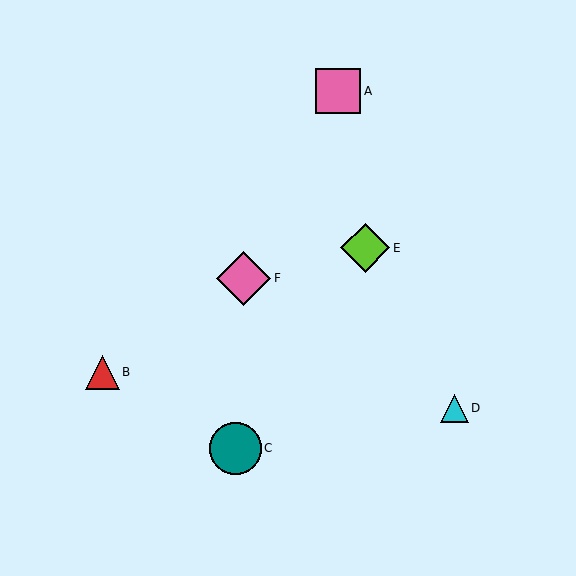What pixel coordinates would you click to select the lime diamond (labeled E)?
Click at (365, 248) to select the lime diamond E.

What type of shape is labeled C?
Shape C is a teal circle.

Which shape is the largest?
The pink diamond (labeled F) is the largest.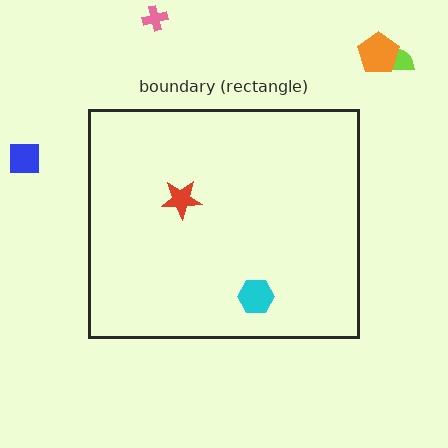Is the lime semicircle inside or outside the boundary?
Outside.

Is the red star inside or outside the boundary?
Inside.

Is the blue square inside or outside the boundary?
Outside.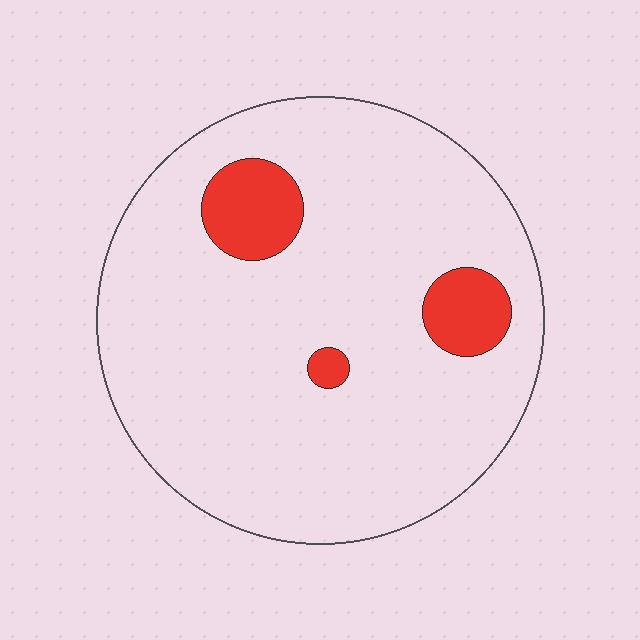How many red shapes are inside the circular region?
3.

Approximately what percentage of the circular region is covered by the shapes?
Approximately 10%.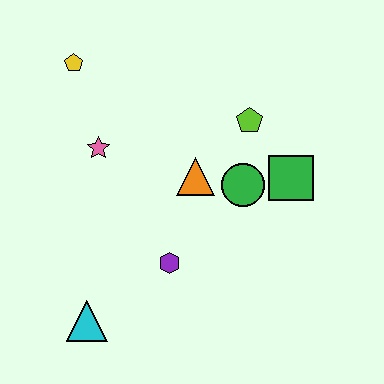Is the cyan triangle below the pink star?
Yes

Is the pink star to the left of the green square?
Yes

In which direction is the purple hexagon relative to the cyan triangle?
The purple hexagon is to the right of the cyan triangle.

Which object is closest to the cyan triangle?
The purple hexagon is closest to the cyan triangle.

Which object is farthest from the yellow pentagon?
The cyan triangle is farthest from the yellow pentagon.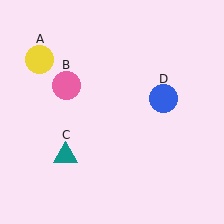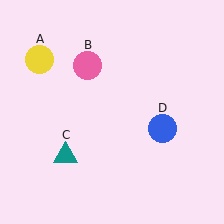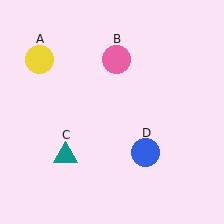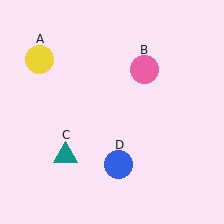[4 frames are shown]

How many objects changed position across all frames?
2 objects changed position: pink circle (object B), blue circle (object D).